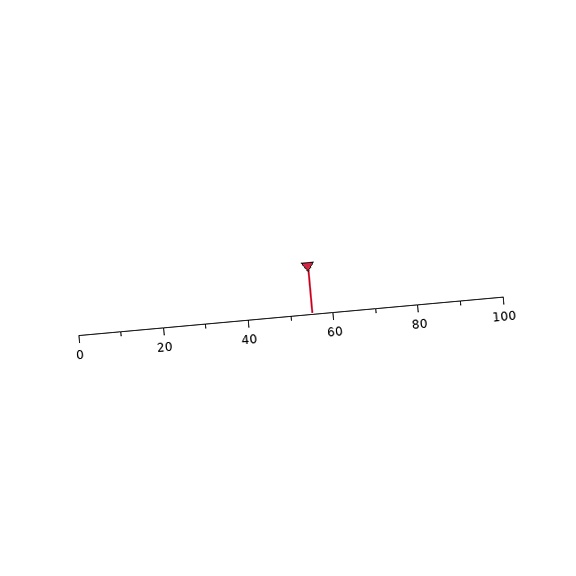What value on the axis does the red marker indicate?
The marker indicates approximately 55.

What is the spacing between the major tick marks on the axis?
The major ticks are spaced 20 apart.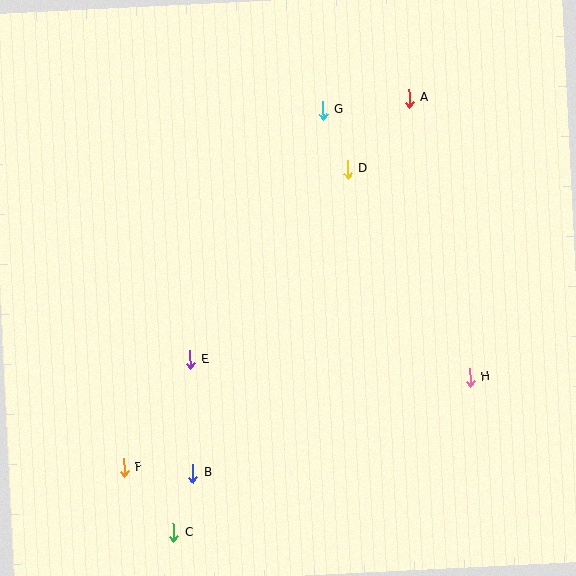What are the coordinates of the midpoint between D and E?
The midpoint between D and E is at (269, 264).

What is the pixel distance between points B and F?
The distance between B and F is 69 pixels.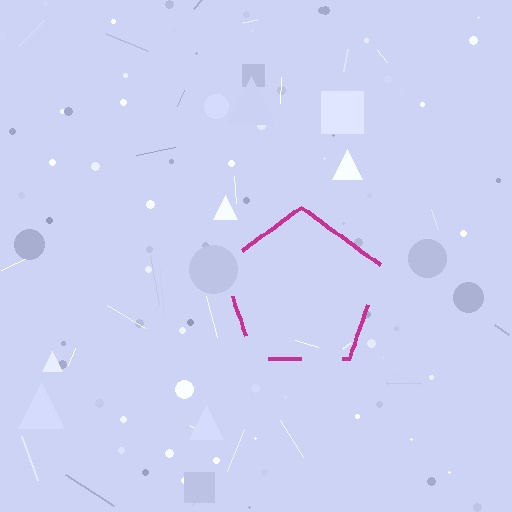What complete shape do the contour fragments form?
The contour fragments form a pentagon.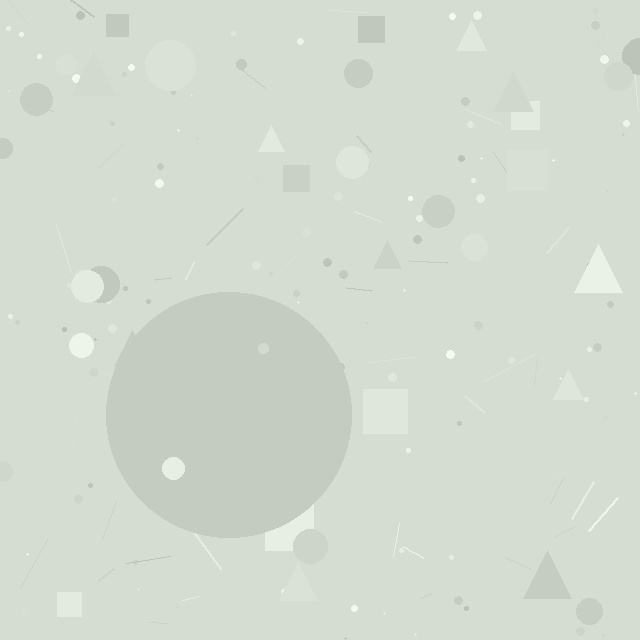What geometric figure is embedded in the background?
A circle is embedded in the background.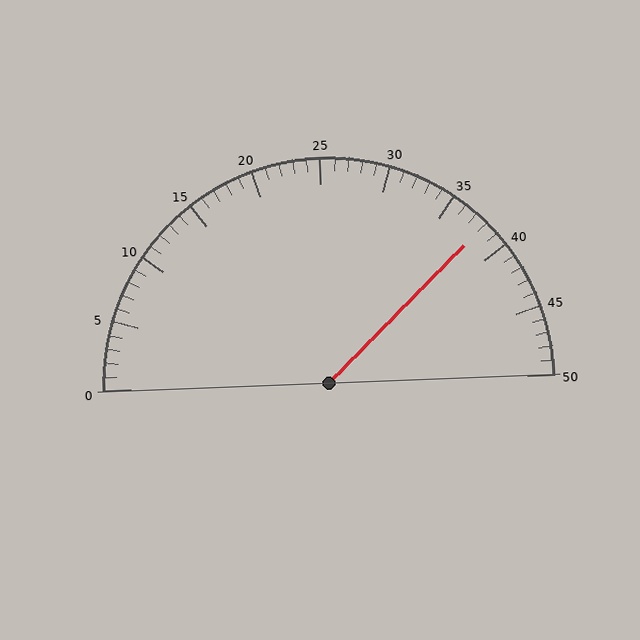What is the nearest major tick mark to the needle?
The nearest major tick mark is 40.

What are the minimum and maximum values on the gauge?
The gauge ranges from 0 to 50.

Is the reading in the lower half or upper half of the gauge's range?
The reading is in the upper half of the range (0 to 50).